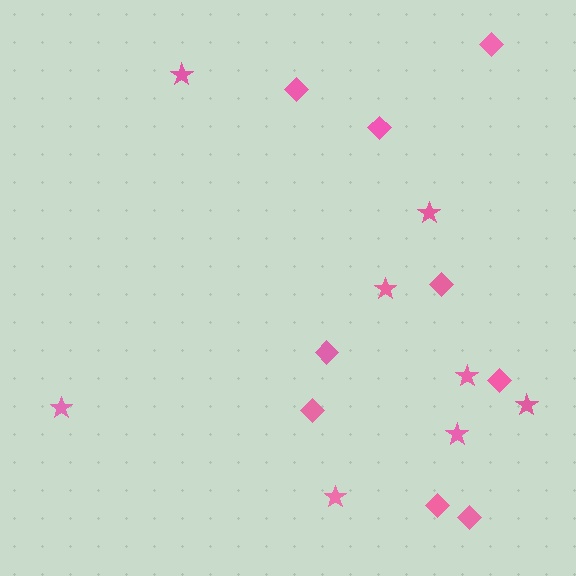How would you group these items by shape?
There are 2 groups: one group of stars (8) and one group of diamonds (9).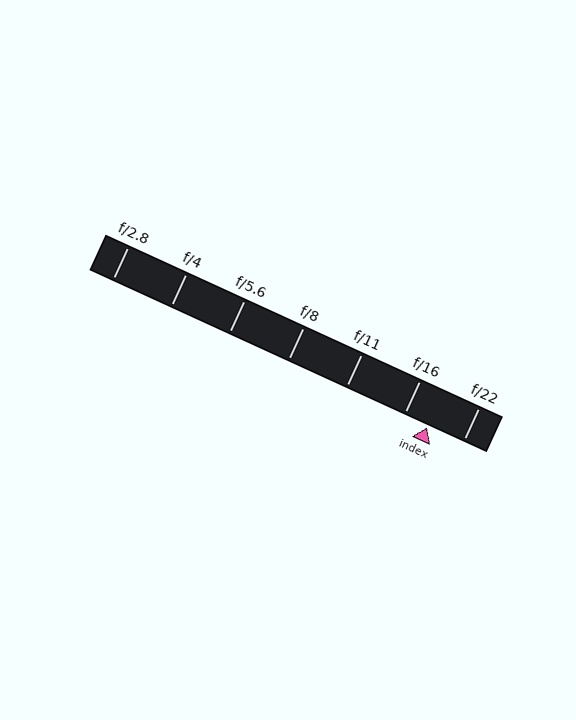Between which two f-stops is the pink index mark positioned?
The index mark is between f/16 and f/22.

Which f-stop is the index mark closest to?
The index mark is closest to f/16.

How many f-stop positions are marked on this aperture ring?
There are 7 f-stop positions marked.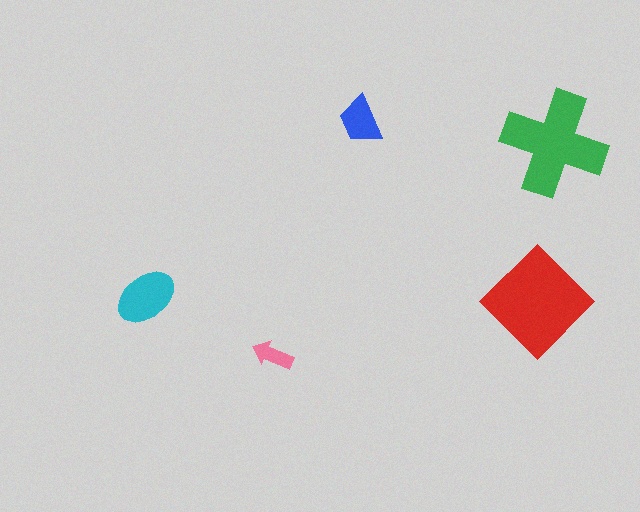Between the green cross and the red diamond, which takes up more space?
The red diamond.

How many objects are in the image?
There are 5 objects in the image.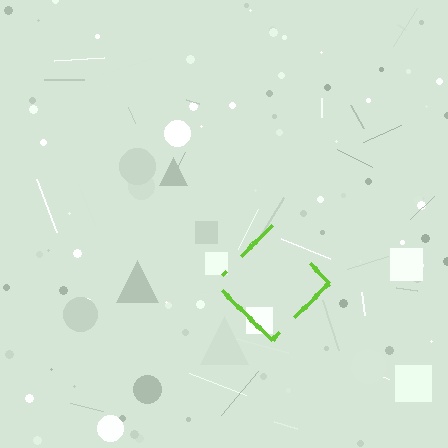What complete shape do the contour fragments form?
The contour fragments form a diamond.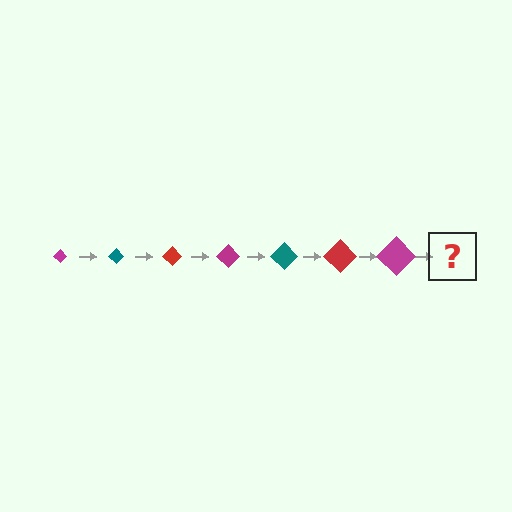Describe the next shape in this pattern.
It should be a teal diamond, larger than the previous one.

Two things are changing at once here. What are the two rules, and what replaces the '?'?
The two rules are that the diamond grows larger each step and the color cycles through magenta, teal, and red. The '?' should be a teal diamond, larger than the previous one.